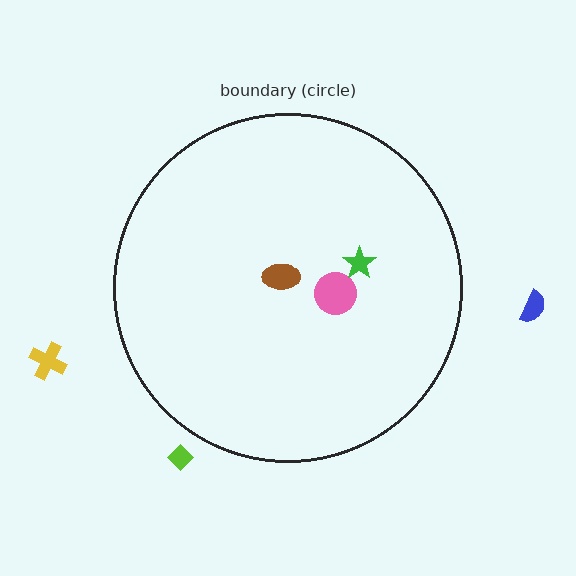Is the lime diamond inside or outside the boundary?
Outside.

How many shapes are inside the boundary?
3 inside, 3 outside.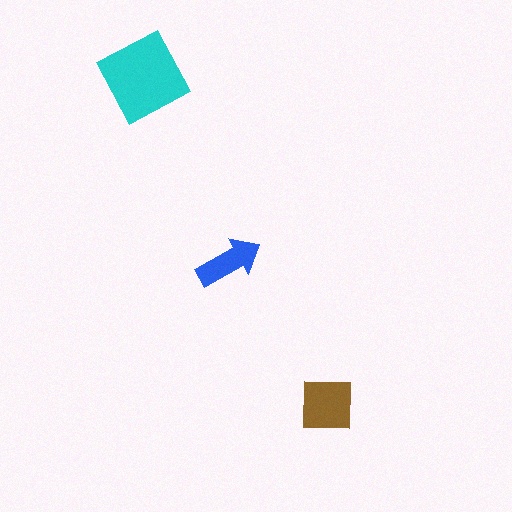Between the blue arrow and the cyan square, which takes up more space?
The cyan square.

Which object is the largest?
The cyan square.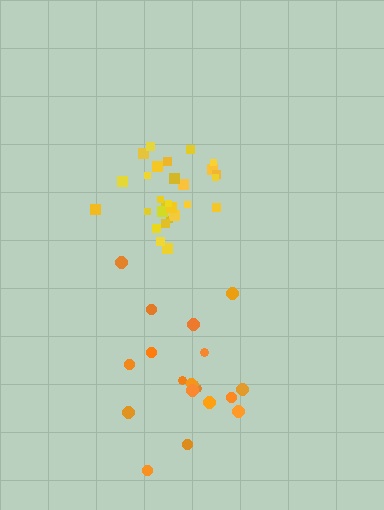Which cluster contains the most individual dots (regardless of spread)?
Yellow (28).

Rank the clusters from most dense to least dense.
yellow, orange.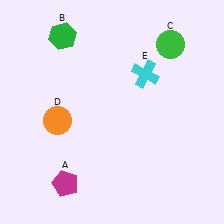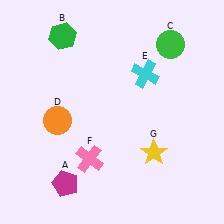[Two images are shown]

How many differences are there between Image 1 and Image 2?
There are 2 differences between the two images.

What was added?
A pink cross (F), a yellow star (G) were added in Image 2.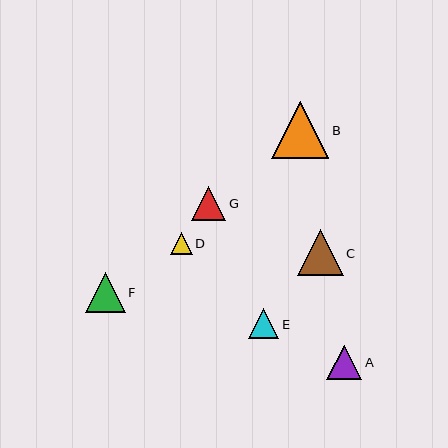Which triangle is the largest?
Triangle B is the largest with a size of approximately 57 pixels.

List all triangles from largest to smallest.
From largest to smallest: B, C, F, A, G, E, D.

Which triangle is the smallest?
Triangle D is the smallest with a size of approximately 22 pixels.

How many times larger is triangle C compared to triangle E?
Triangle C is approximately 1.5 times the size of triangle E.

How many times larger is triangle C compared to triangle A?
Triangle C is approximately 1.3 times the size of triangle A.